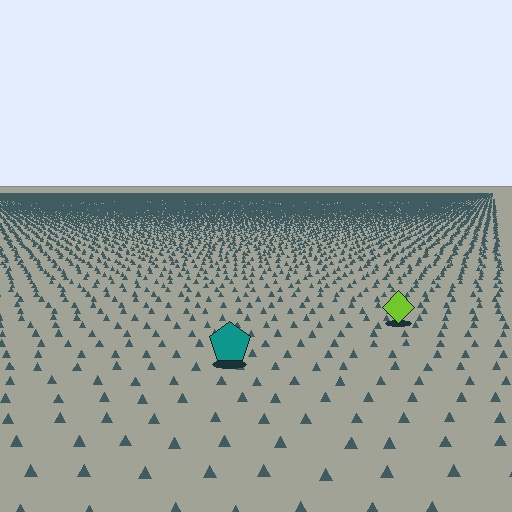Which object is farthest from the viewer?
The lime diamond is farthest from the viewer. It appears smaller and the ground texture around it is denser.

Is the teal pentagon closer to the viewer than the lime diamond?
Yes. The teal pentagon is closer — you can tell from the texture gradient: the ground texture is coarser near it.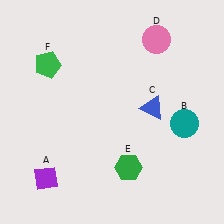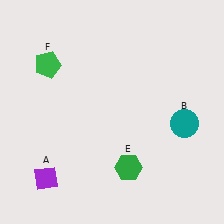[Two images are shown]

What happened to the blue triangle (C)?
The blue triangle (C) was removed in Image 2. It was in the top-right area of Image 1.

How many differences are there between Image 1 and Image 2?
There are 2 differences between the two images.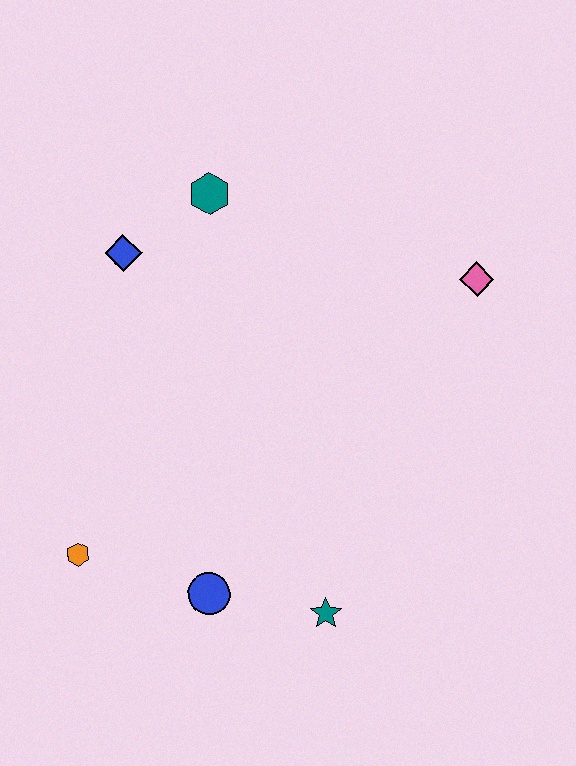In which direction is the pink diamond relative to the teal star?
The pink diamond is above the teal star.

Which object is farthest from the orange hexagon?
The pink diamond is farthest from the orange hexagon.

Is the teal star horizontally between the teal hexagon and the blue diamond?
No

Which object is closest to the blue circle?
The teal star is closest to the blue circle.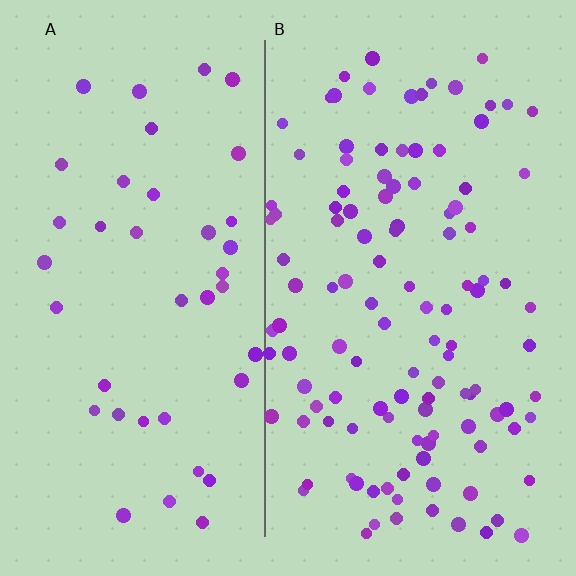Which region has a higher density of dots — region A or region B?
B (the right).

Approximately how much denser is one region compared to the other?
Approximately 2.8× — region B over region A.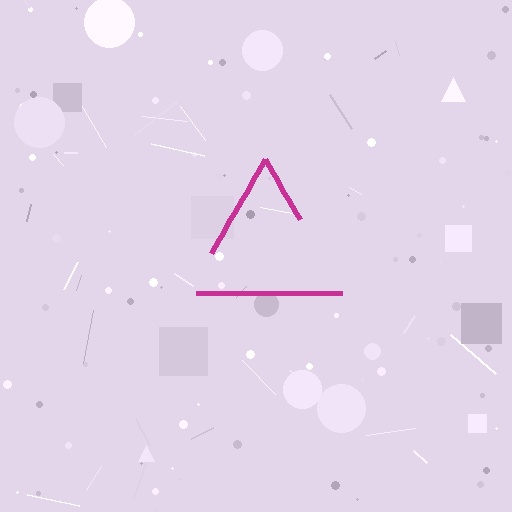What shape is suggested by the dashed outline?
The dashed outline suggests a triangle.